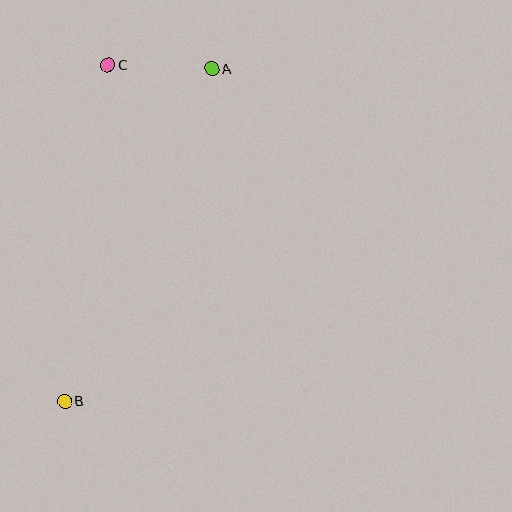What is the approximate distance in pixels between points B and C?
The distance between B and C is approximately 339 pixels.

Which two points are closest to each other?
Points A and C are closest to each other.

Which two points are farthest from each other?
Points A and B are farthest from each other.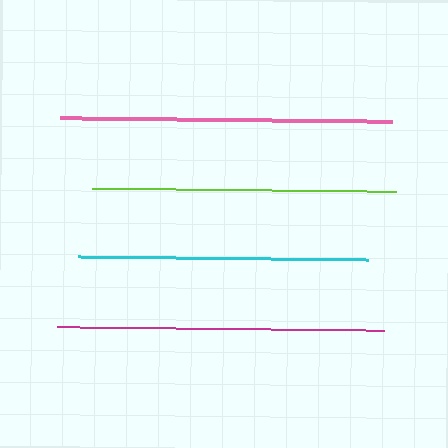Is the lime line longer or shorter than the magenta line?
The magenta line is longer than the lime line.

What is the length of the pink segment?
The pink segment is approximately 333 pixels long.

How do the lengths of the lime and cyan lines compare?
The lime and cyan lines are approximately the same length.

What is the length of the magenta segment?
The magenta segment is approximately 326 pixels long.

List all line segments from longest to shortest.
From longest to shortest: pink, magenta, lime, cyan.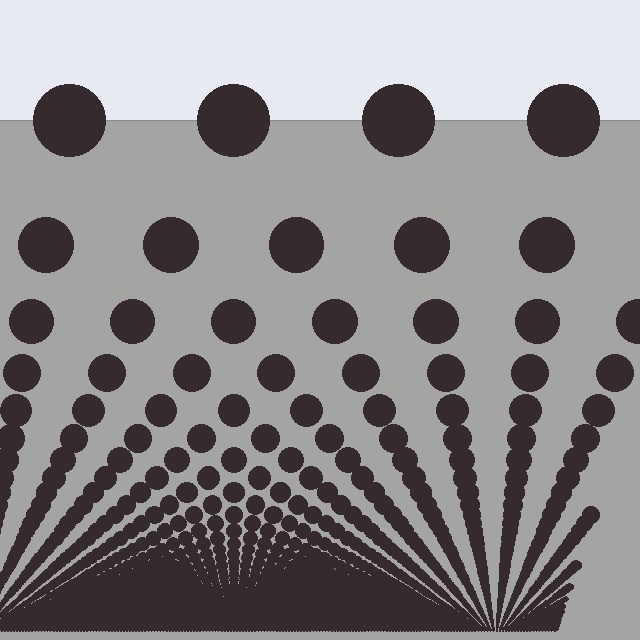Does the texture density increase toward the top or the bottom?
Density increases toward the bottom.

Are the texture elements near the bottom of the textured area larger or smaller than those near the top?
Smaller. The gradient is inverted — elements near the bottom are smaller and denser.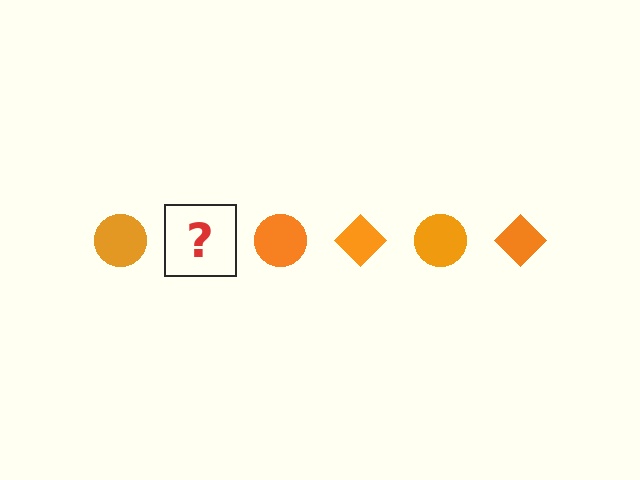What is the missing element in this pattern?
The missing element is an orange diamond.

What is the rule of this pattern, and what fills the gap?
The rule is that the pattern cycles through circle, diamond shapes in orange. The gap should be filled with an orange diamond.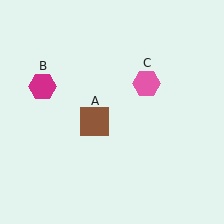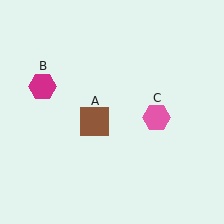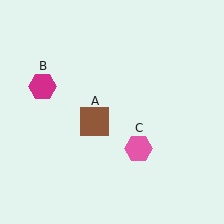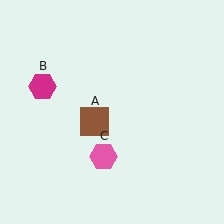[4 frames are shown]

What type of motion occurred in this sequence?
The pink hexagon (object C) rotated clockwise around the center of the scene.